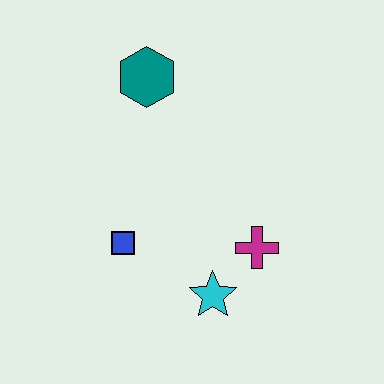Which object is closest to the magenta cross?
The cyan star is closest to the magenta cross.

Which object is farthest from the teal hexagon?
The cyan star is farthest from the teal hexagon.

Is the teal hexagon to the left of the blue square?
No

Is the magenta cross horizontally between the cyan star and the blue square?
No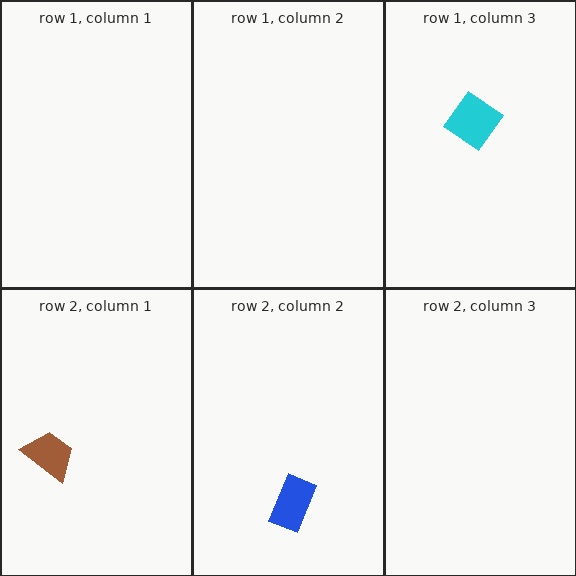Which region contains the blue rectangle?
The row 2, column 2 region.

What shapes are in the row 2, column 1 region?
The brown trapezoid.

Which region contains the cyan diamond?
The row 1, column 3 region.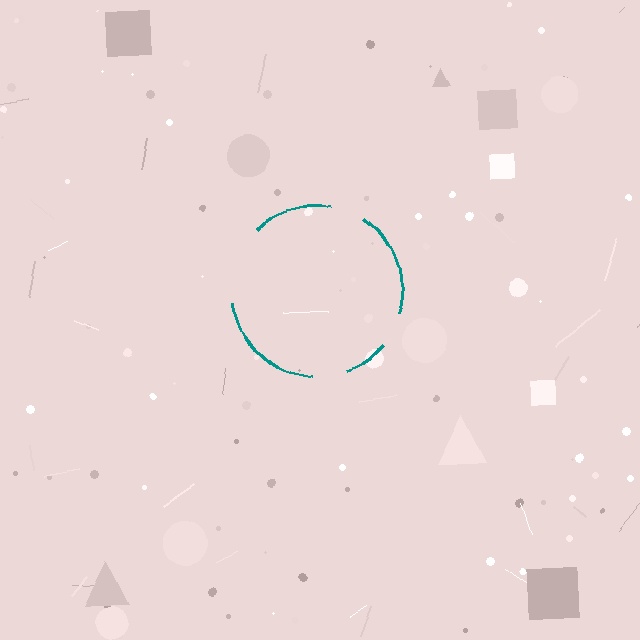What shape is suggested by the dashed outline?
The dashed outline suggests a circle.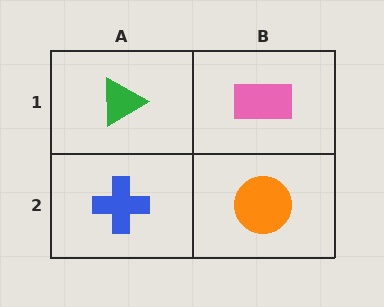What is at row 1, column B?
A pink rectangle.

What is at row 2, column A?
A blue cross.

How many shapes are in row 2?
2 shapes.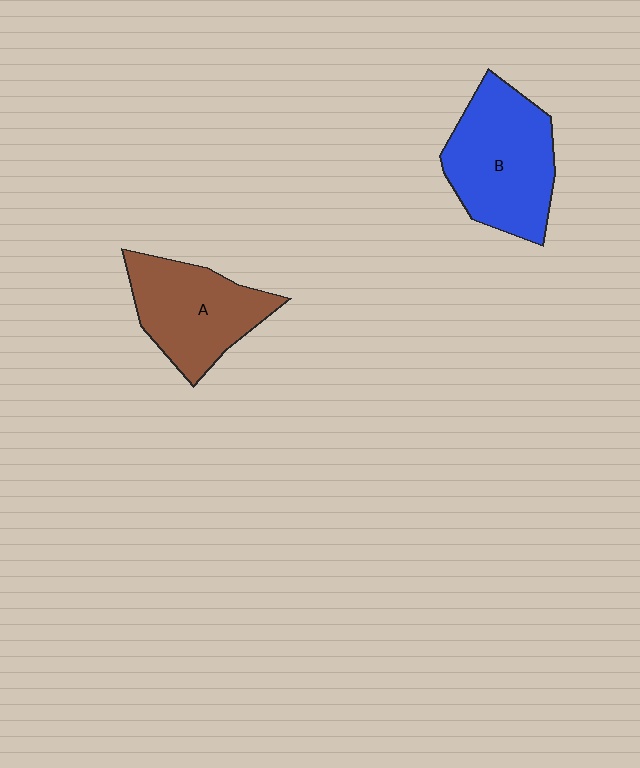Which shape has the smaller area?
Shape A (brown).